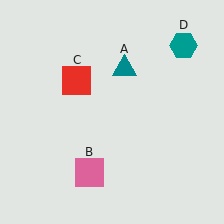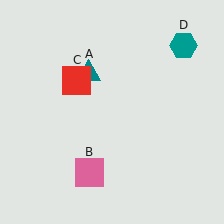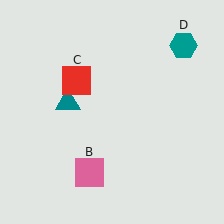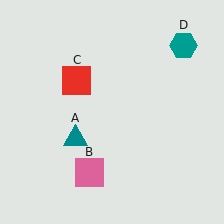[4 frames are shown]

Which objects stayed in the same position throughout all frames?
Pink square (object B) and red square (object C) and teal hexagon (object D) remained stationary.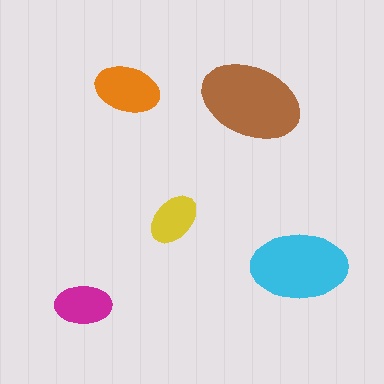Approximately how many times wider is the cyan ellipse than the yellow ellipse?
About 2 times wider.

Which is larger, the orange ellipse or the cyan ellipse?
The cyan one.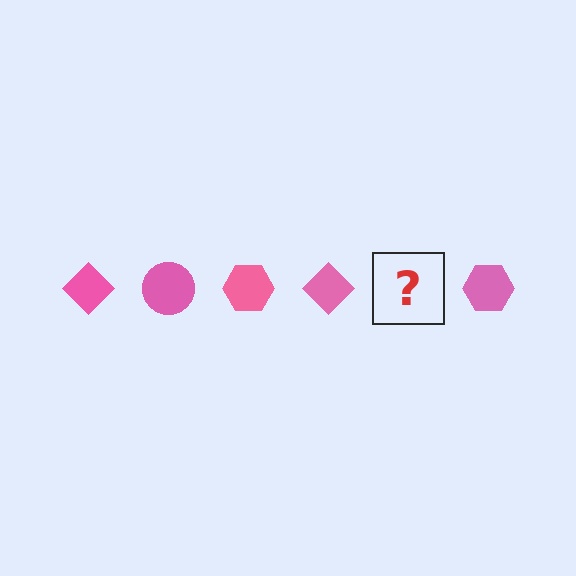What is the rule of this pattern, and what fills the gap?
The rule is that the pattern cycles through diamond, circle, hexagon shapes in pink. The gap should be filled with a pink circle.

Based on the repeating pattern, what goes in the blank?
The blank should be a pink circle.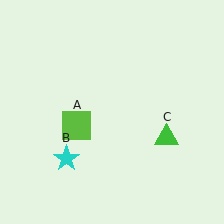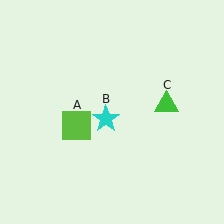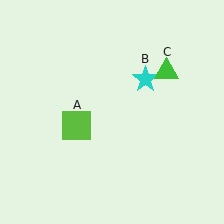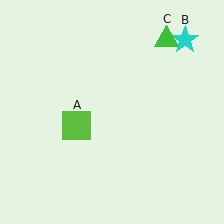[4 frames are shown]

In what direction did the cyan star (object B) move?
The cyan star (object B) moved up and to the right.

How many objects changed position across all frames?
2 objects changed position: cyan star (object B), green triangle (object C).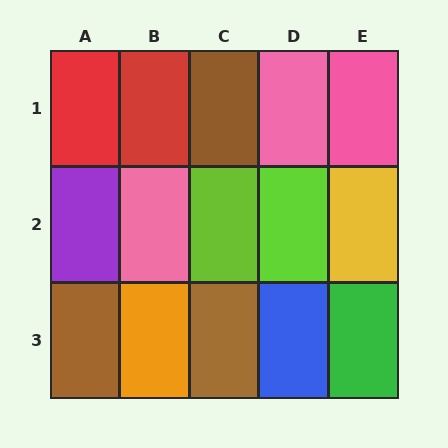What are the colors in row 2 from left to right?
Purple, pink, lime, lime, yellow.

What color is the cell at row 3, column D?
Blue.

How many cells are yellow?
1 cell is yellow.